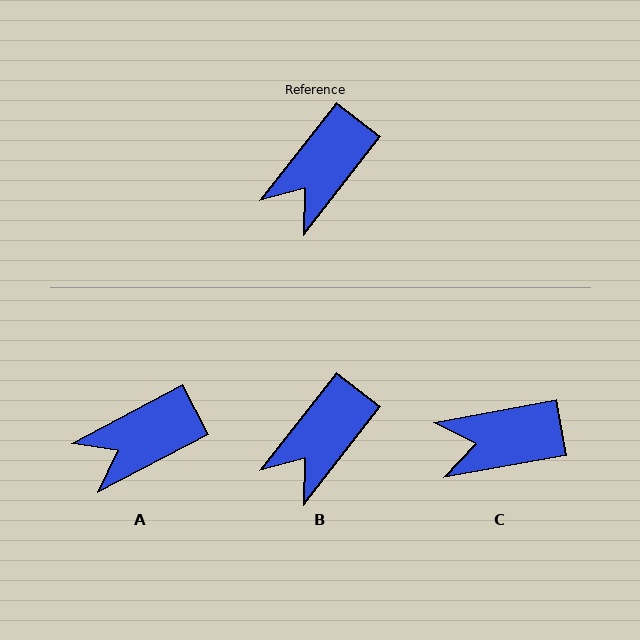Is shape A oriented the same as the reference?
No, it is off by about 24 degrees.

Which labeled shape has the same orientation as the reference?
B.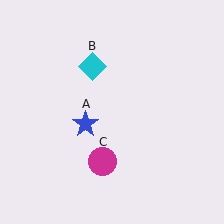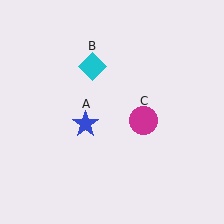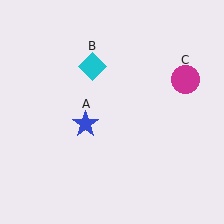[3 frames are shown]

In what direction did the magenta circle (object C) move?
The magenta circle (object C) moved up and to the right.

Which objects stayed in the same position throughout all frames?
Blue star (object A) and cyan diamond (object B) remained stationary.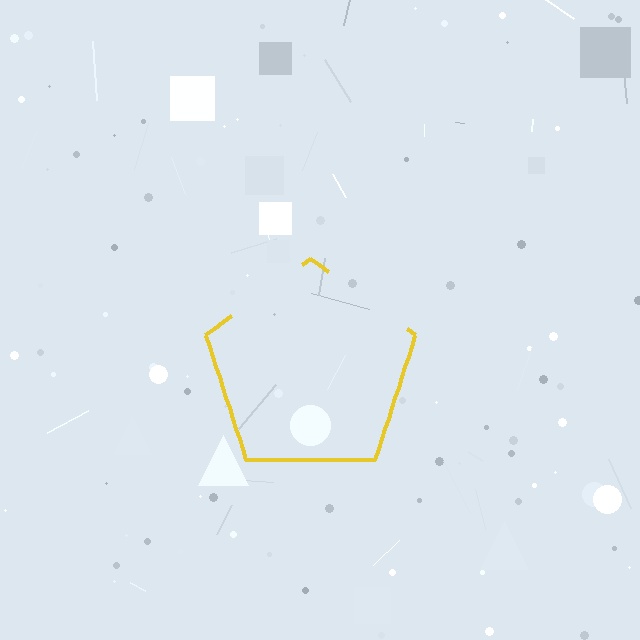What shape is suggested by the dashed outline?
The dashed outline suggests a pentagon.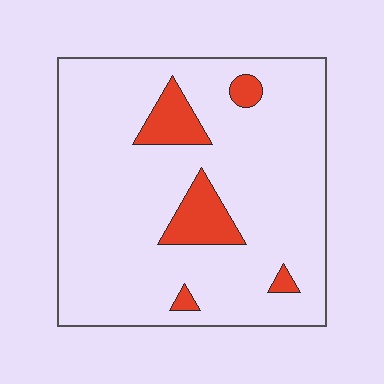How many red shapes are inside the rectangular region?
5.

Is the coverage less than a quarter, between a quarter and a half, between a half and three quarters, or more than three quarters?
Less than a quarter.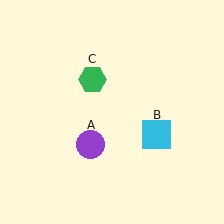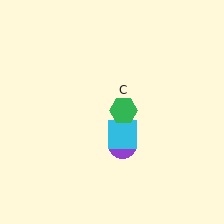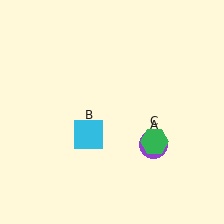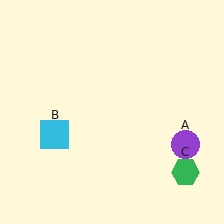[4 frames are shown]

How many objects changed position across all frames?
3 objects changed position: purple circle (object A), cyan square (object B), green hexagon (object C).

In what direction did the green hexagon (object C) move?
The green hexagon (object C) moved down and to the right.